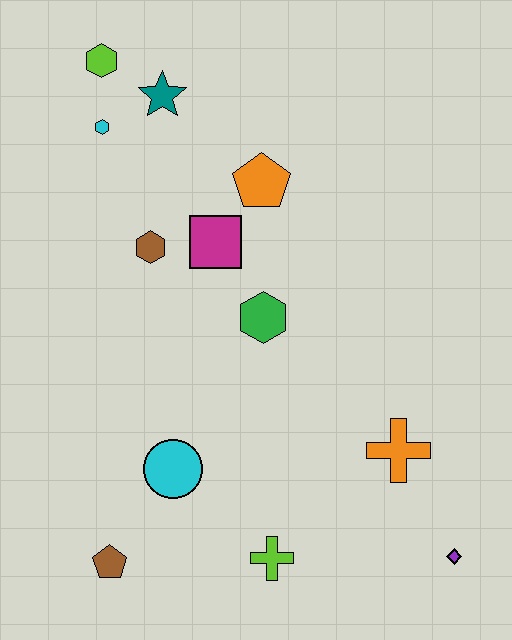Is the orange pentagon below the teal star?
Yes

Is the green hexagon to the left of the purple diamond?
Yes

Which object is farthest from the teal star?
The purple diamond is farthest from the teal star.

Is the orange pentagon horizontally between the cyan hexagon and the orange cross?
Yes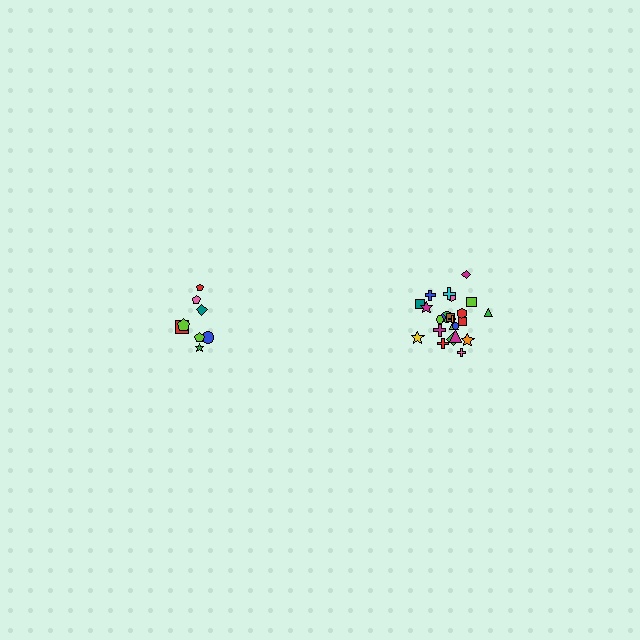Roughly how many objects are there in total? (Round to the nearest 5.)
Roughly 35 objects in total.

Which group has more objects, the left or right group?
The right group.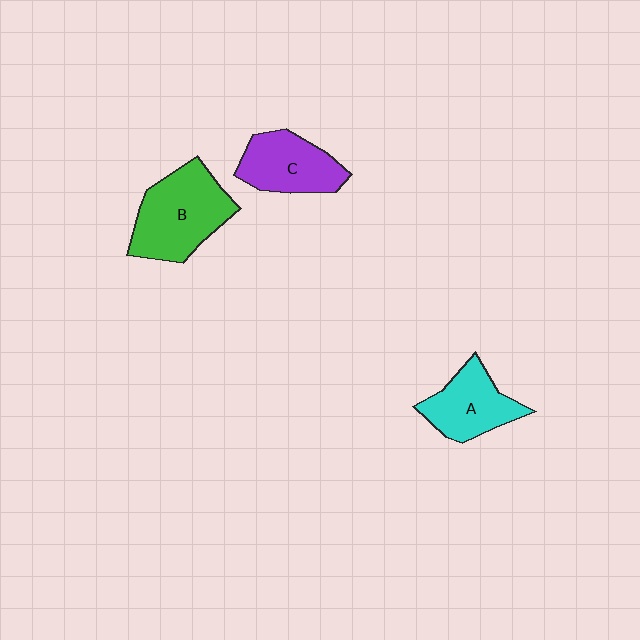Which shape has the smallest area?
Shape A (cyan).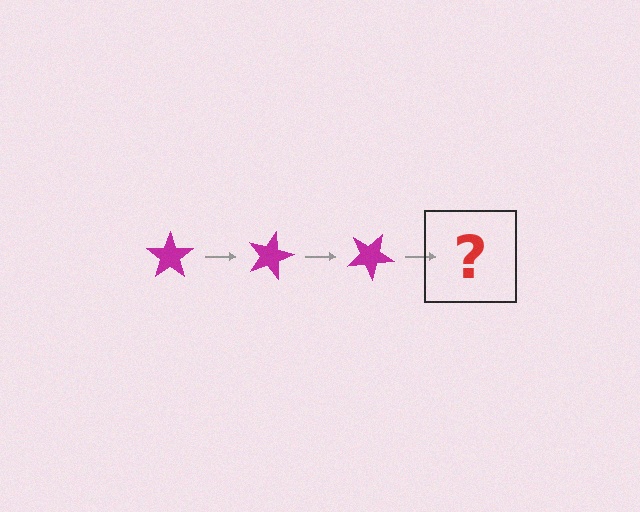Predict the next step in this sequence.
The next step is a magenta star rotated 45 degrees.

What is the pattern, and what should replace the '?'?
The pattern is that the star rotates 15 degrees each step. The '?' should be a magenta star rotated 45 degrees.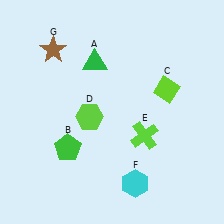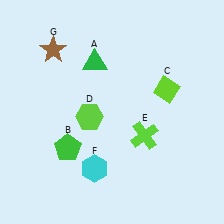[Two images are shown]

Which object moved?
The cyan hexagon (F) moved left.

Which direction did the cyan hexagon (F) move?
The cyan hexagon (F) moved left.